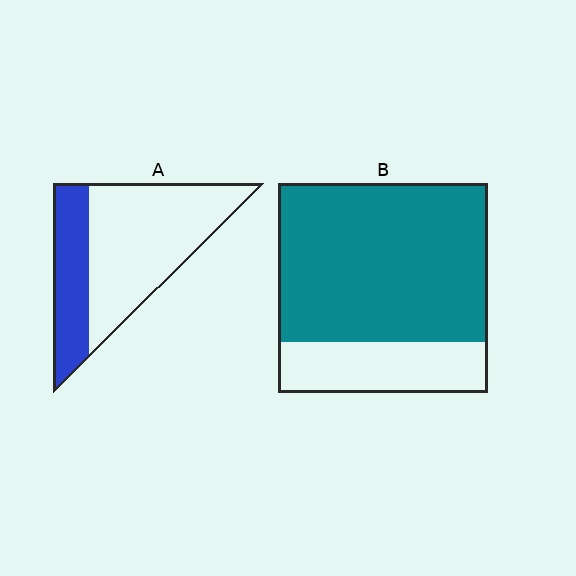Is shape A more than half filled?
No.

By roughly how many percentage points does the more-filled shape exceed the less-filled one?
By roughly 45 percentage points (B over A).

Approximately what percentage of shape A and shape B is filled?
A is approximately 30% and B is approximately 75%.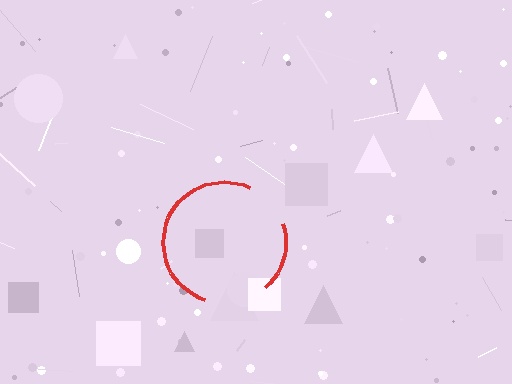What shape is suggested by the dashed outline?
The dashed outline suggests a circle.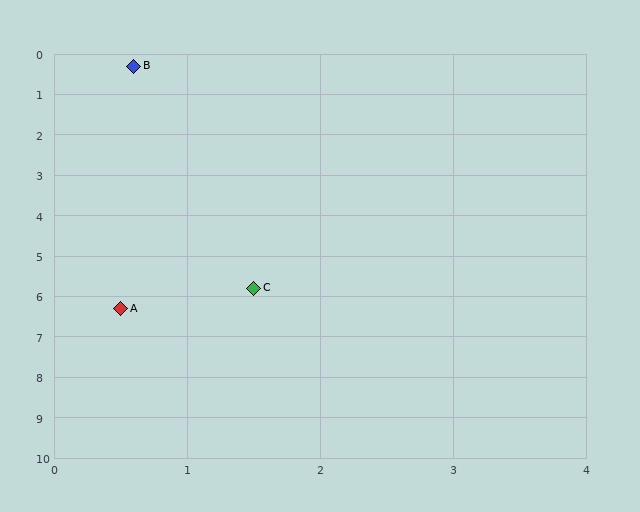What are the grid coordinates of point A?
Point A is at approximately (0.5, 6.3).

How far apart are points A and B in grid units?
Points A and B are about 6.0 grid units apart.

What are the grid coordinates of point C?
Point C is at approximately (1.5, 5.8).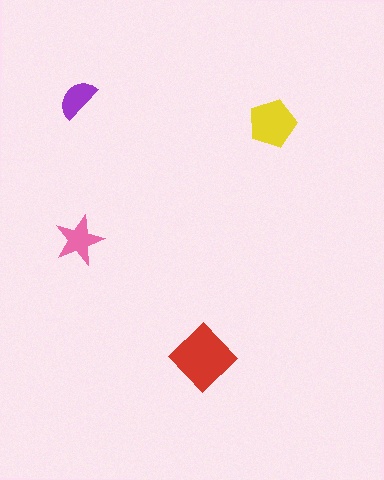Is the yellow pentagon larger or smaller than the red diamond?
Smaller.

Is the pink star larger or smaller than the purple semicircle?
Larger.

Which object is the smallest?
The purple semicircle.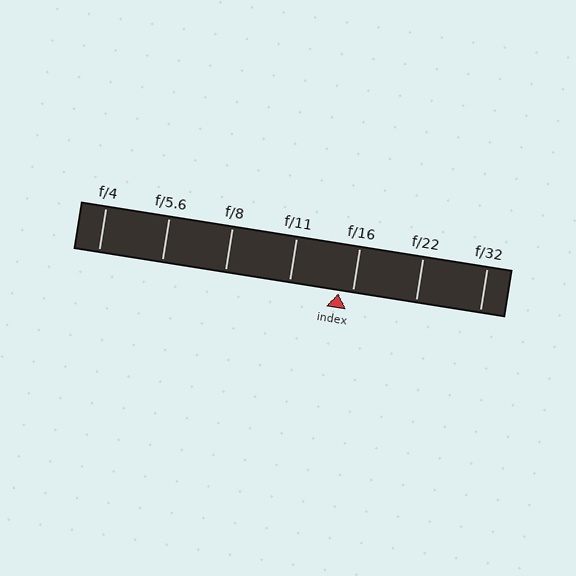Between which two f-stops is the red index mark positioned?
The index mark is between f/11 and f/16.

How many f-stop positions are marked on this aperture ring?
There are 7 f-stop positions marked.